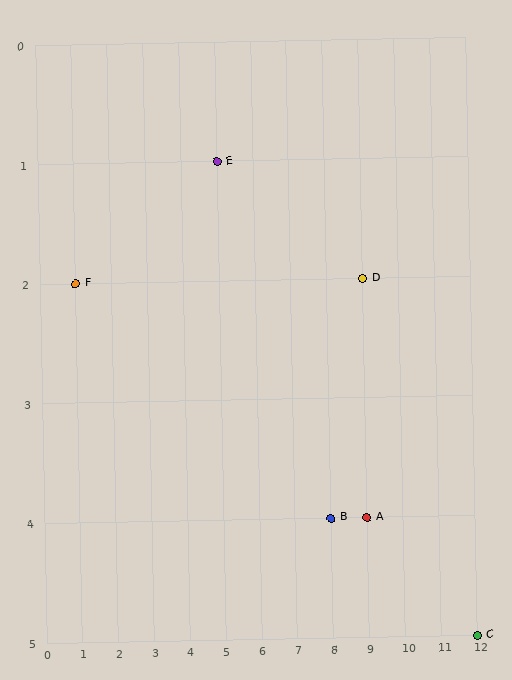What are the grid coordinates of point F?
Point F is at grid coordinates (1, 2).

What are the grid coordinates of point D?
Point D is at grid coordinates (9, 2).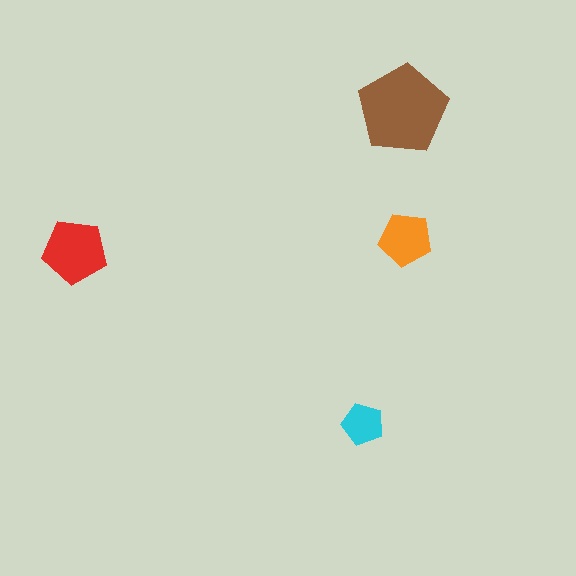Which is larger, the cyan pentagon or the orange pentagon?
The orange one.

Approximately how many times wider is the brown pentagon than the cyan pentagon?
About 2 times wider.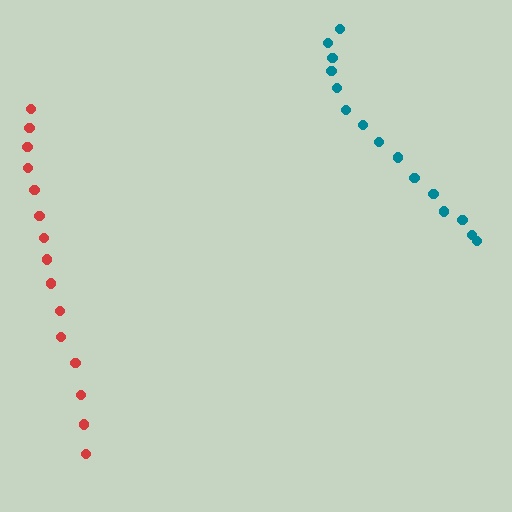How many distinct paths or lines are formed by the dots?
There are 2 distinct paths.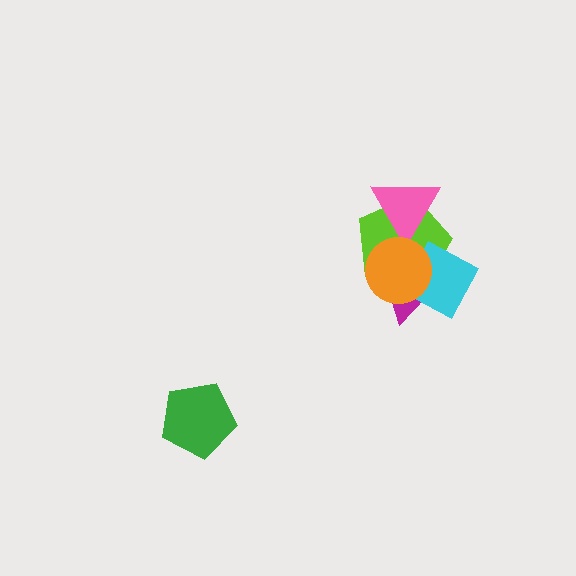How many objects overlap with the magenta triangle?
4 objects overlap with the magenta triangle.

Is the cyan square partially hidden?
Yes, it is partially covered by another shape.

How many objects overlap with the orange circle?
4 objects overlap with the orange circle.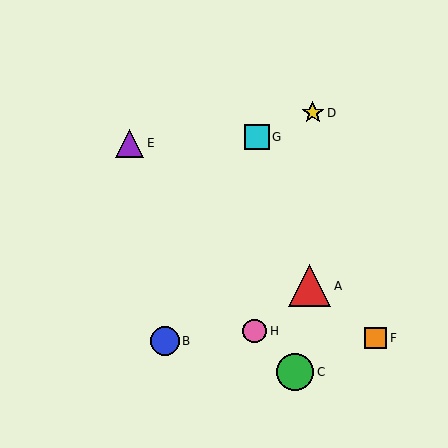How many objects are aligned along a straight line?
3 objects (A, E, F) are aligned along a straight line.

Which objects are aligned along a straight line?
Objects A, E, F are aligned along a straight line.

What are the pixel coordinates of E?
Object E is at (129, 143).